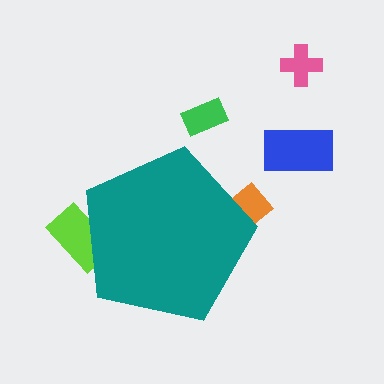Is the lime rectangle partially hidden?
Yes, the lime rectangle is partially hidden behind the teal pentagon.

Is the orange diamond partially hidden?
Yes, the orange diamond is partially hidden behind the teal pentagon.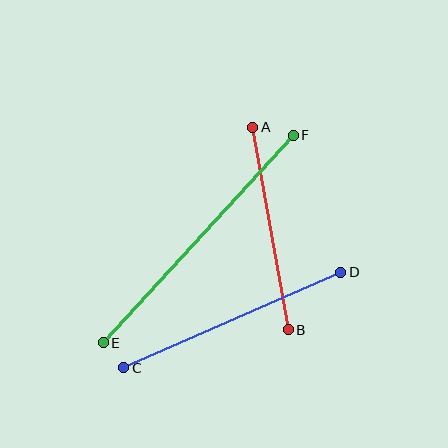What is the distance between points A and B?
The distance is approximately 206 pixels.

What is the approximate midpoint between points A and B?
The midpoint is at approximately (270, 229) pixels.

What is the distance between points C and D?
The distance is approximately 237 pixels.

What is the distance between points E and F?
The distance is approximately 281 pixels.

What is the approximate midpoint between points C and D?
The midpoint is at approximately (232, 320) pixels.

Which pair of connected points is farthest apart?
Points E and F are farthest apart.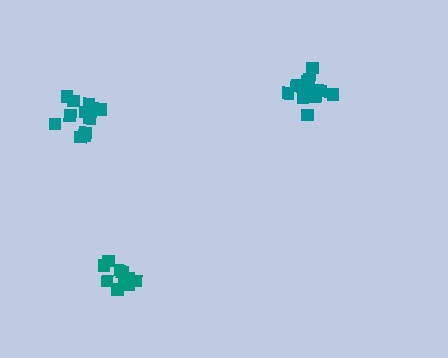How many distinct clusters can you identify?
There are 3 distinct clusters.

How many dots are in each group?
Group 1: 11 dots, Group 2: 15 dots, Group 3: 12 dots (38 total).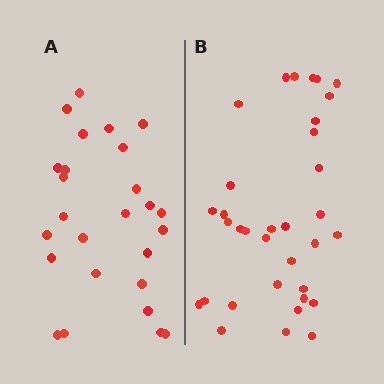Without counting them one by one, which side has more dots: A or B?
Region B (the right region) has more dots.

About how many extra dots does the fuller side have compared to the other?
Region B has roughly 8 or so more dots than region A.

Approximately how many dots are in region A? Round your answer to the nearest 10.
About 30 dots. (The exact count is 26, which rounds to 30.)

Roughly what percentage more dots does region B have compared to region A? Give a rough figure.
About 30% more.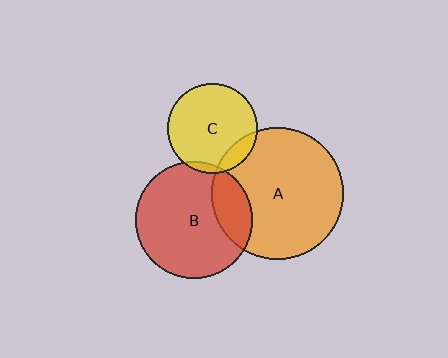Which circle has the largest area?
Circle A (orange).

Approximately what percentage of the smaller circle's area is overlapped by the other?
Approximately 10%.